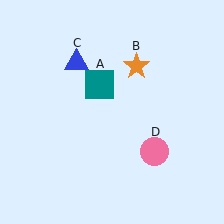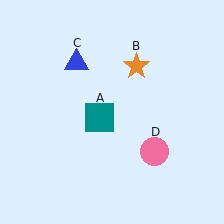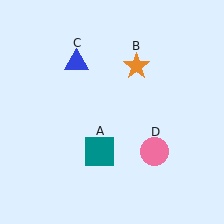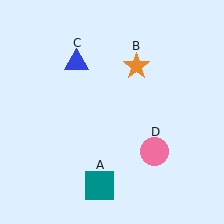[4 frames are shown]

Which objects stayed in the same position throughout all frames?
Orange star (object B) and blue triangle (object C) and pink circle (object D) remained stationary.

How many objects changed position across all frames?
1 object changed position: teal square (object A).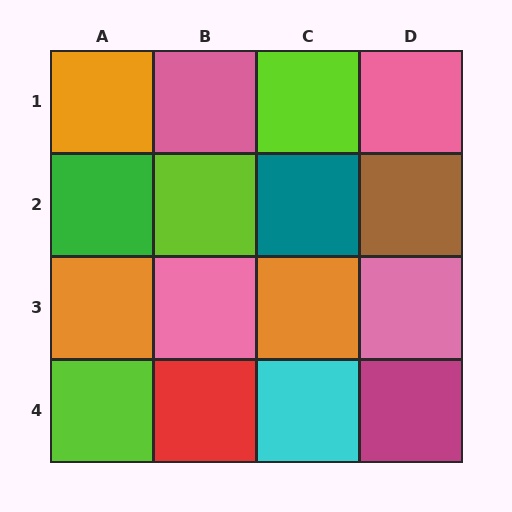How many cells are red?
1 cell is red.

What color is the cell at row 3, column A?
Orange.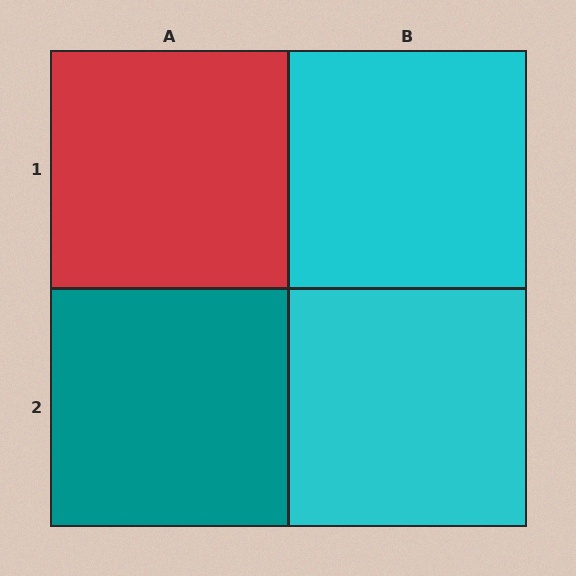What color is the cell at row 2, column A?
Teal.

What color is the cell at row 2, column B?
Cyan.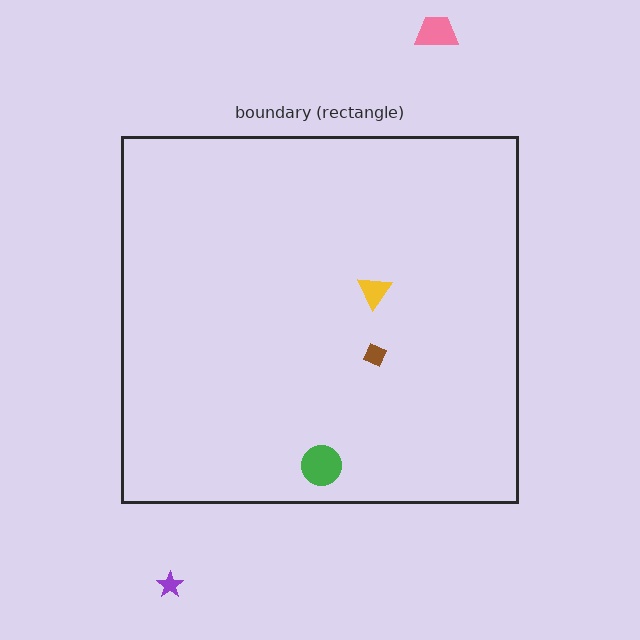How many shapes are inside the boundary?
3 inside, 2 outside.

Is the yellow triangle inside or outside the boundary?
Inside.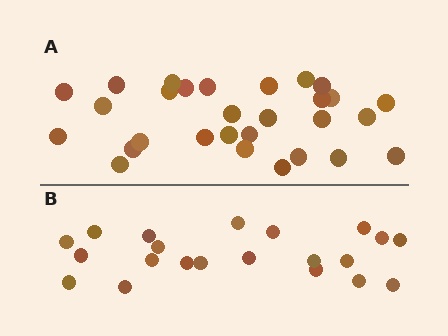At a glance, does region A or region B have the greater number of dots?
Region A (the top region) has more dots.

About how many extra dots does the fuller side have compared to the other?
Region A has roughly 8 or so more dots than region B.